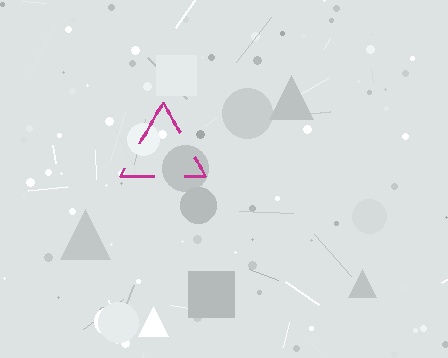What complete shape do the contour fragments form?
The contour fragments form a triangle.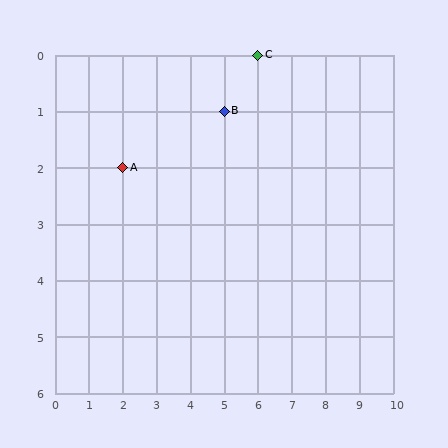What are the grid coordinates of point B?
Point B is at grid coordinates (5, 1).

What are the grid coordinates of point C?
Point C is at grid coordinates (6, 0).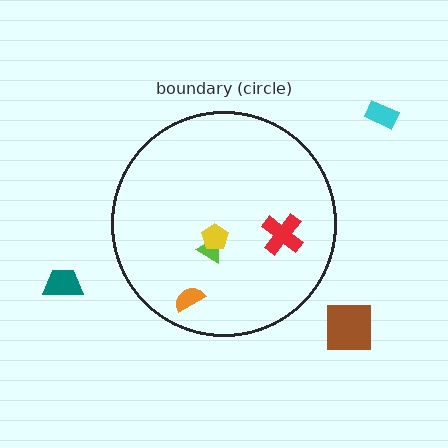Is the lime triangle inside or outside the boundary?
Inside.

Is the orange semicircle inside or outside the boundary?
Inside.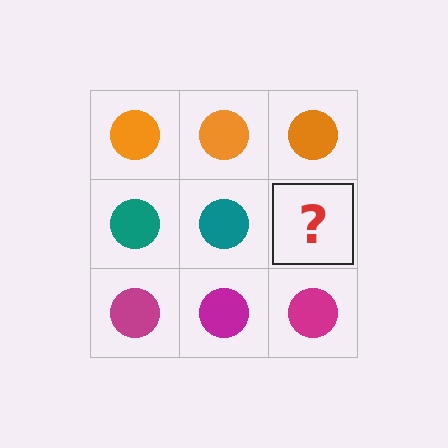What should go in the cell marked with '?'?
The missing cell should contain a teal circle.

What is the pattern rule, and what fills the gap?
The rule is that each row has a consistent color. The gap should be filled with a teal circle.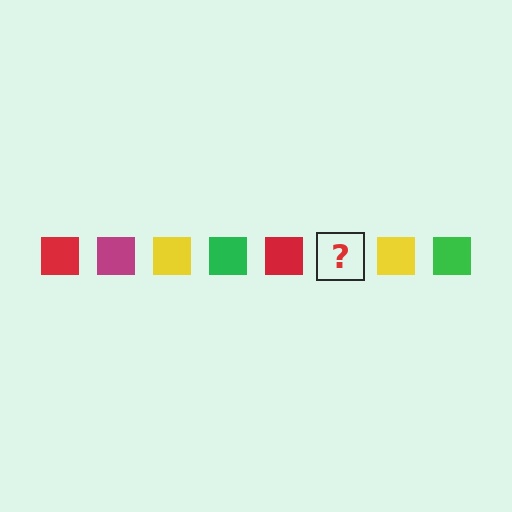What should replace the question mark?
The question mark should be replaced with a magenta square.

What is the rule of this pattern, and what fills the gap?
The rule is that the pattern cycles through red, magenta, yellow, green squares. The gap should be filled with a magenta square.